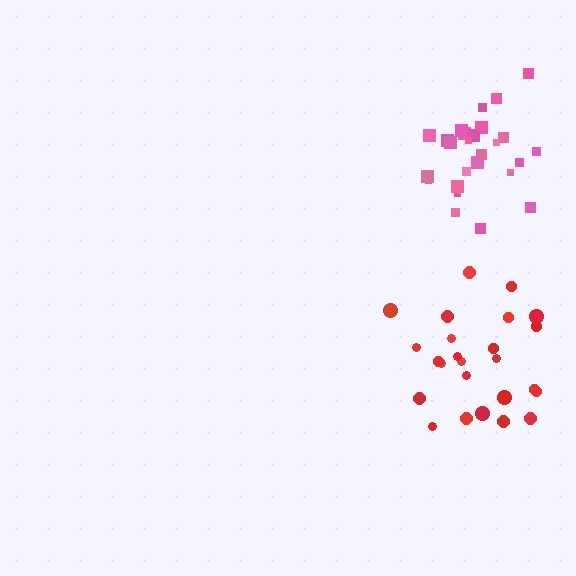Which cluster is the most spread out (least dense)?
Red.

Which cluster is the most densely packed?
Pink.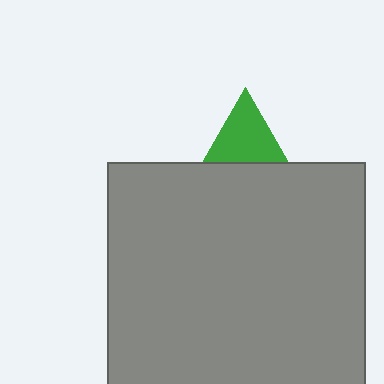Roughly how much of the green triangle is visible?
A small part of it is visible (roughly 41%).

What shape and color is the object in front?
The object in front is a gray rectangle.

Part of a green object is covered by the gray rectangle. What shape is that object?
It is a triangle.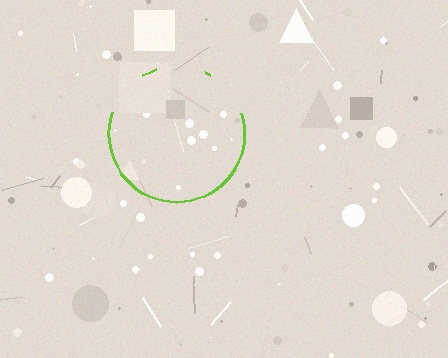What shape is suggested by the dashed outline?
The dashed outline suggests a circle.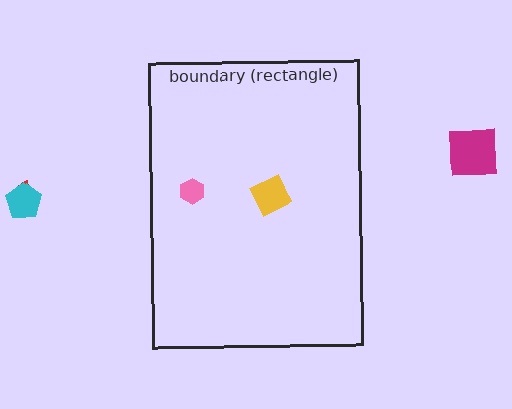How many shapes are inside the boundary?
2 inside, 3 outside.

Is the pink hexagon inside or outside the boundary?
Inside.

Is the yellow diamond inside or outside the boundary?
Inside.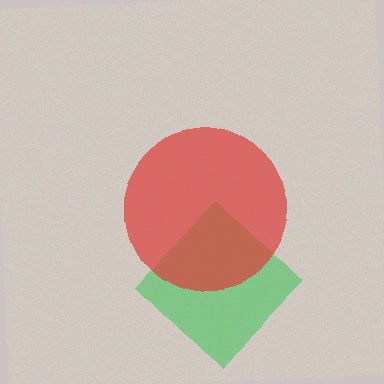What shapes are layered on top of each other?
The layered shapes are: a green diamond, a red circle.